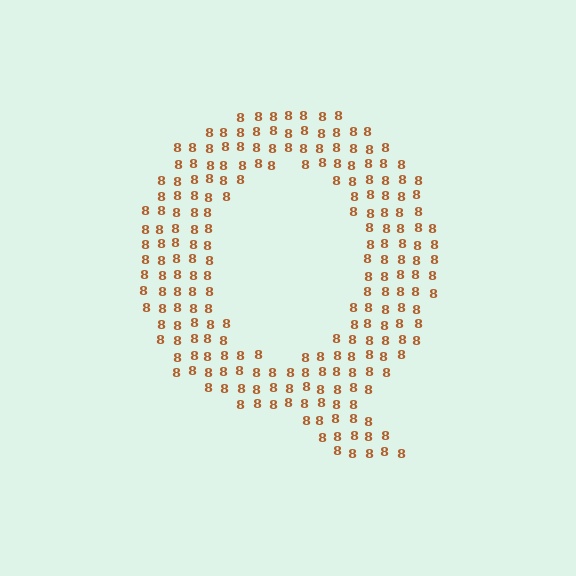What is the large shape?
The large shape is the letter Q.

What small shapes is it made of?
It is made of small digit 8's.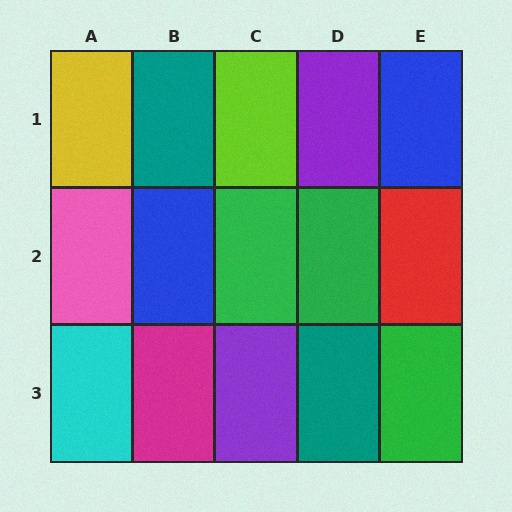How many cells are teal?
2 cells are teal.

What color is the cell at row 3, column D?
Teal.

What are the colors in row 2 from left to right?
Pink, blue, green, green, red.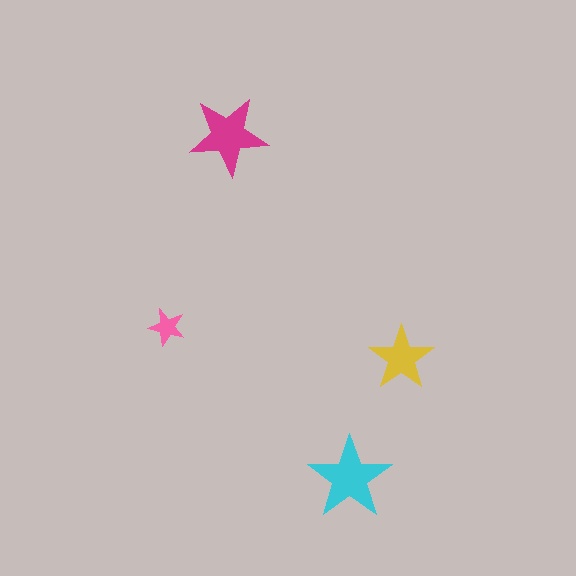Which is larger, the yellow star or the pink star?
The yellow one.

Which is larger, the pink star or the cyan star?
The cyan one.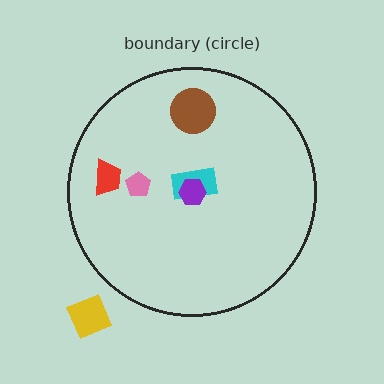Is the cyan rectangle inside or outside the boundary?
Inside.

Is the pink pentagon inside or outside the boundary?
Inside.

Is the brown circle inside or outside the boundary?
Inside.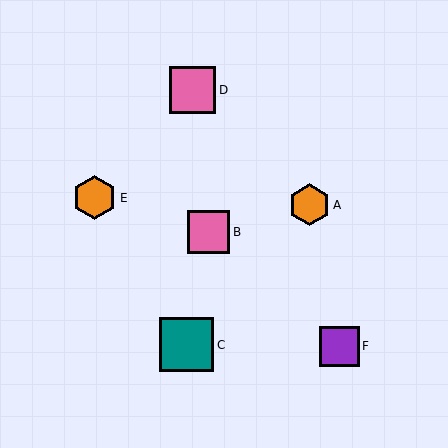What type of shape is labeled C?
Shape C is a teal square.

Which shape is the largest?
The teal square (labeled C) is the largest.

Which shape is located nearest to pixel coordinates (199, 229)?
The pink square (labeled B) at (209, 232) is nearest to that location.